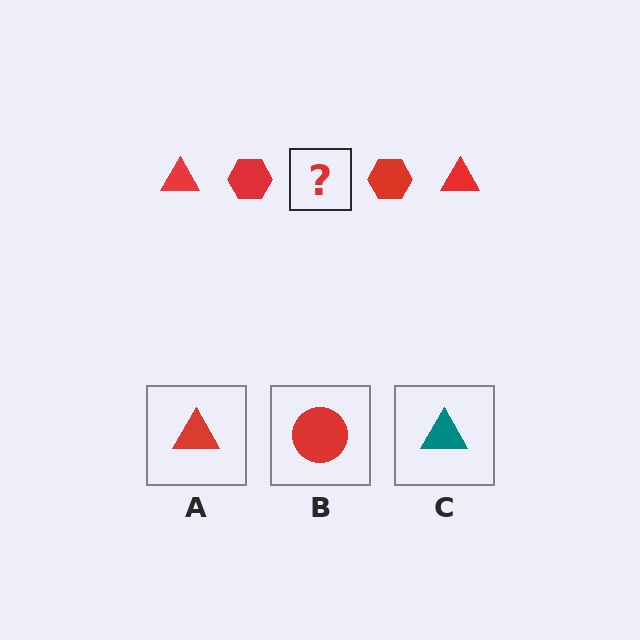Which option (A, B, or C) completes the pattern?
A.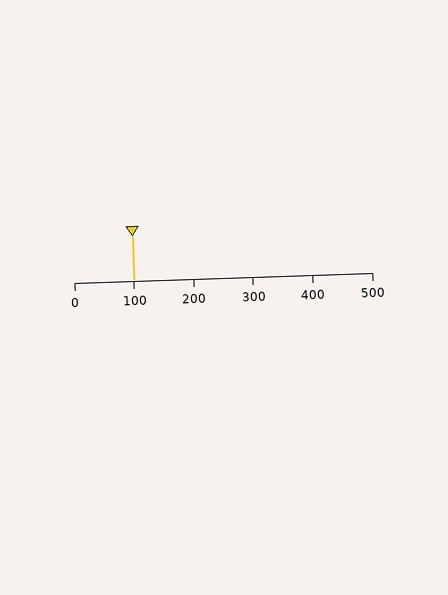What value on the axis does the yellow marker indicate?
The marker indicates approximately 100.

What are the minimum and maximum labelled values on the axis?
The axis runs from 0 to 500.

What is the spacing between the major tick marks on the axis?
The major ticks are spaced 100 apart.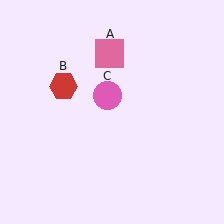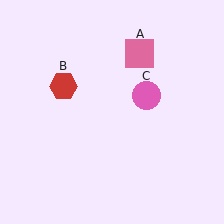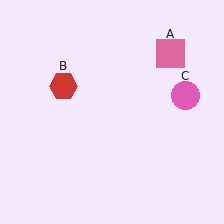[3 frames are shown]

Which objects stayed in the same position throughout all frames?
Red hexagon (object B) remained stationary.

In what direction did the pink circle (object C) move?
The pink circle (object C) moved right.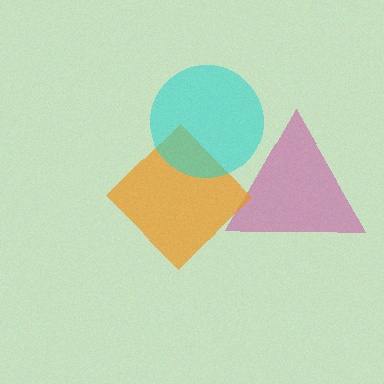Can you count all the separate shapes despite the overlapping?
Yes, there are 3 separate shapes.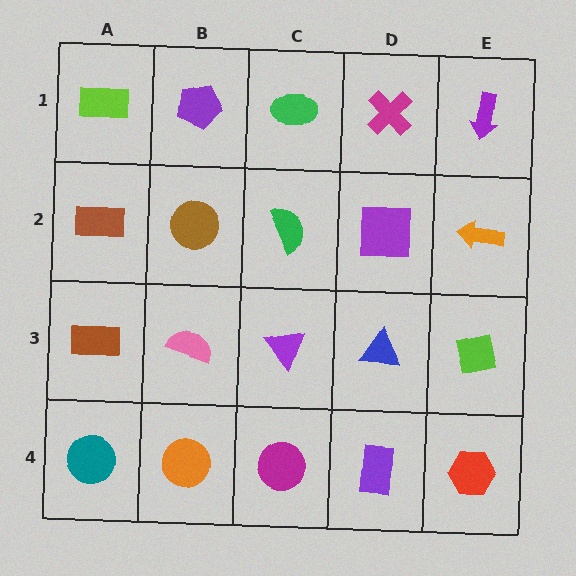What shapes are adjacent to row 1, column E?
An orange arrow (row 2, column E), a magenta cross (row 1, column D).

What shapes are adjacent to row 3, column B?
A brown circle (row 2, column B), an orange circle (row 4, column B), a brown rectangle (row 3, column A), a purple triangle (row 3, column C).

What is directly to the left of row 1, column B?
A lime rectangle.